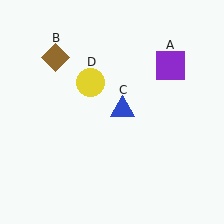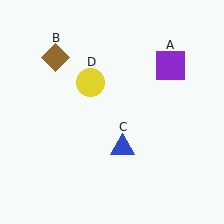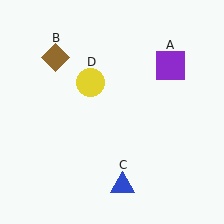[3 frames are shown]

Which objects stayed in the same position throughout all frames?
Purple square (object A) and brown diamond (object B) and yellow circle (object D) remained stationary.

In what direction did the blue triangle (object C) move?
The blue triangle (object C) moved down.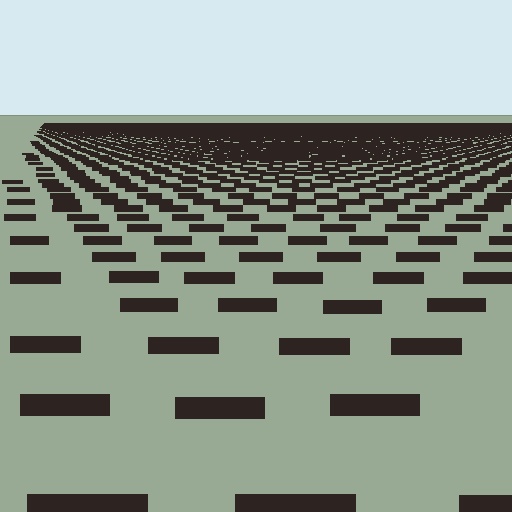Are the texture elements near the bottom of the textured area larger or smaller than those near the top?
Larger. Near the bottom, elements are closer to the viewer and appear at a bigger on-screen size.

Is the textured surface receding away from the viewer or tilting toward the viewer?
The surface is receding away from the viewer. Texture elements get smaller and denser toward the top.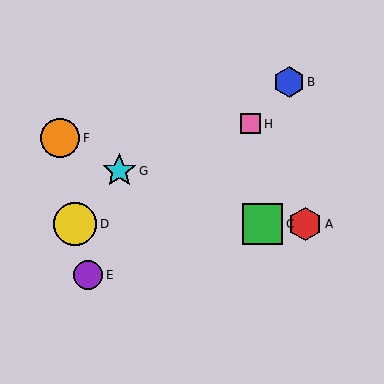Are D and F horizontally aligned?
No, D is at y≈224 and F is at y≈138.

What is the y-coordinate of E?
Object E is at y≈275.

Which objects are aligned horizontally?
Objects A, C, D are aligned horizontally.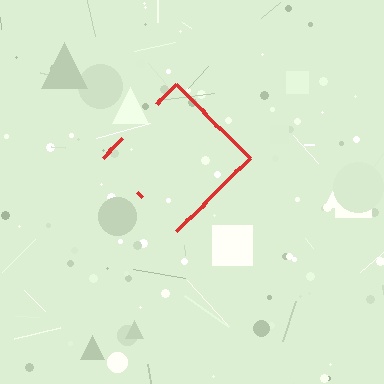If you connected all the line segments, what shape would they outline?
They would outline a diamond.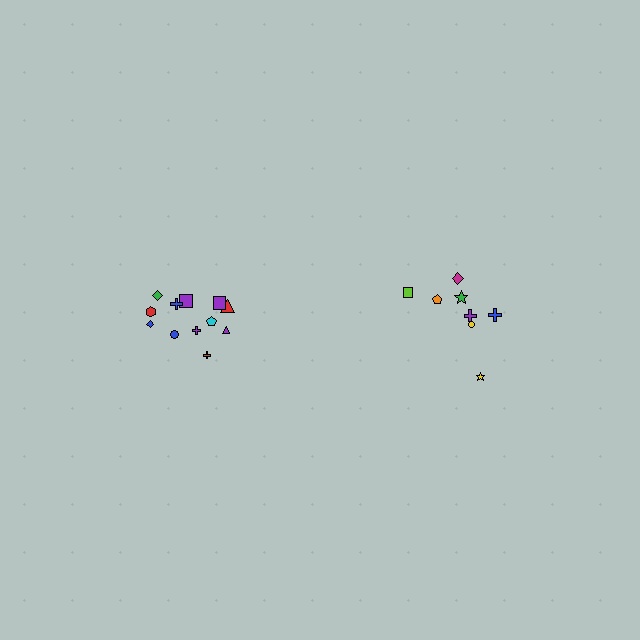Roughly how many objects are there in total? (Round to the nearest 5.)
Roughly 20 objects in total.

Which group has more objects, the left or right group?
The left group.